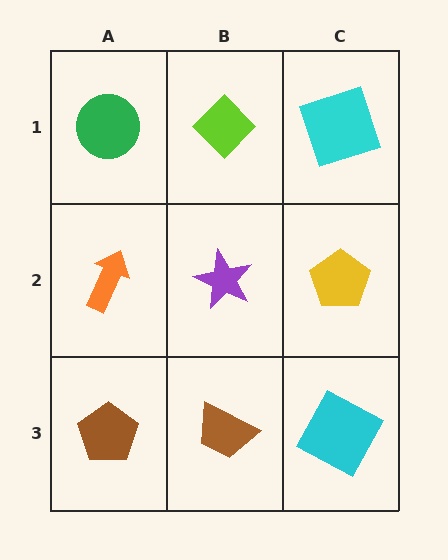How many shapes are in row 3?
3 shapes.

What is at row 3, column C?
A cyan square.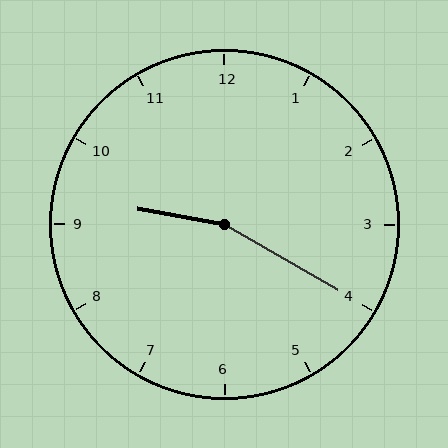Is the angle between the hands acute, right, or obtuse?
It is obtuse.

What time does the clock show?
9:20.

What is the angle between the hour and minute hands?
Approximately 160 degrees.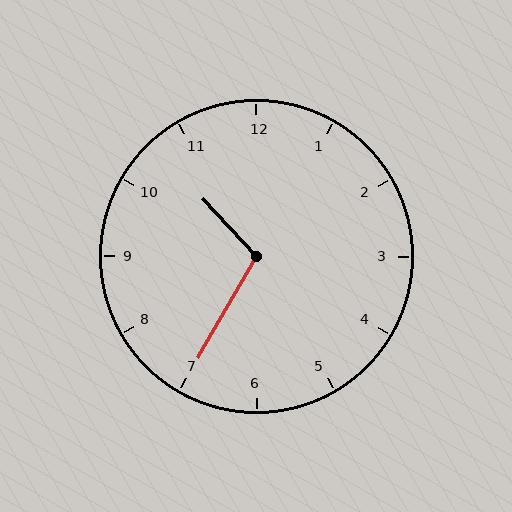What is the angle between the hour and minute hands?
Approximately 108 degrees.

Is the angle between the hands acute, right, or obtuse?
It is obtuse.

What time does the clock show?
10:35.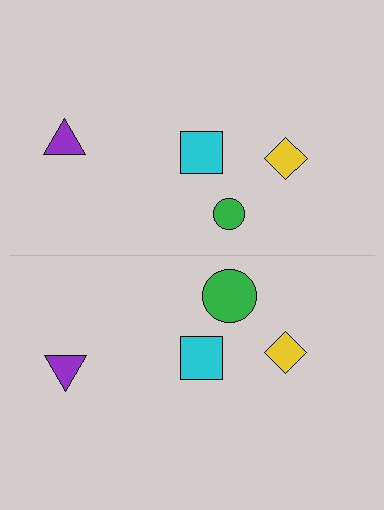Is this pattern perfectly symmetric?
No, the pattern is not perfectly symmetric. The green circle on the bottom side has a different size than its mirror counterpart.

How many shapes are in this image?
There are 8 shapes in this image.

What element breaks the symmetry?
The green circle on the bottom side has a different size than its mirror counterpart.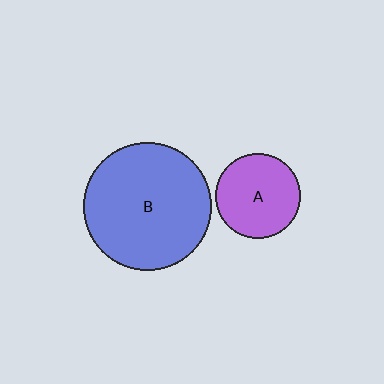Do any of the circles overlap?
No, none of the circles overlap.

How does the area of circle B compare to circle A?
Approximately 2.3 times.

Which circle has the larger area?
Circle B (blue).